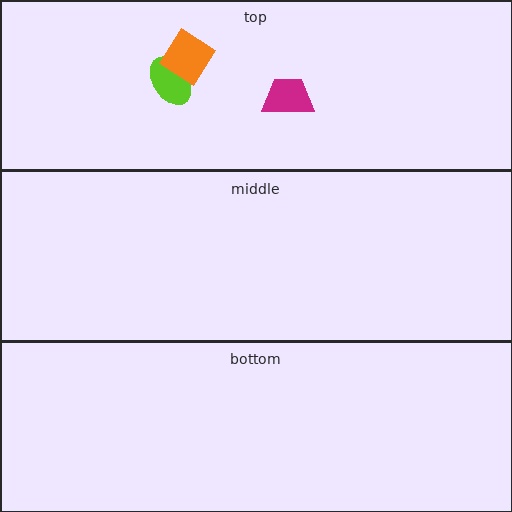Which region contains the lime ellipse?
The top region.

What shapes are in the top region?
The magenta trapezoid, the lime ellipse, the orange diamond.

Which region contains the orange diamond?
The top region.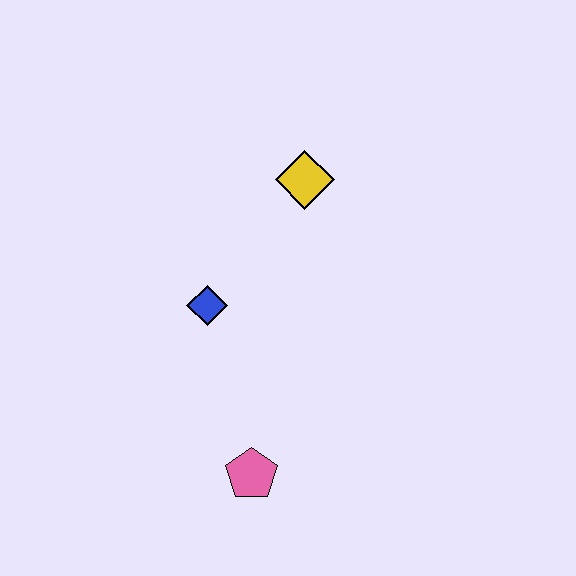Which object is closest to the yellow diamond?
The blue diamond is closest to the yellow diamond.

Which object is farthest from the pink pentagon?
The yellow diamond is farthest from the pink pentagon.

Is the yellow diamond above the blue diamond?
Yes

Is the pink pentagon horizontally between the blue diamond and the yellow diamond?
Yes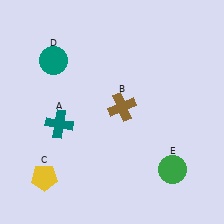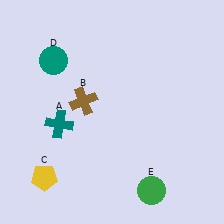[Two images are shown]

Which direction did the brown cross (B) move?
The brown cross (B) moved left.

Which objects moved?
The objects that moved are: the brown cross (B), the green circle (E).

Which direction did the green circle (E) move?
The green circle (E) moved left.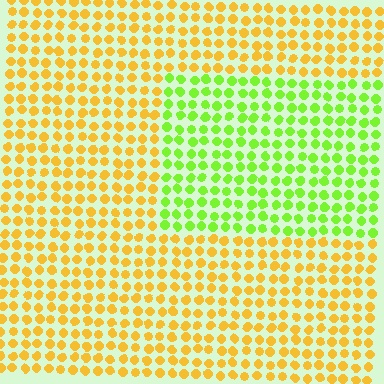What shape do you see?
I see a rectangle.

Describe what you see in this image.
The image is filled with small yellow elements in a uniform arrangement. A rectangle-shaped region is visible where the elements are tinted to a slightly different hue, forming a subtle color boundary.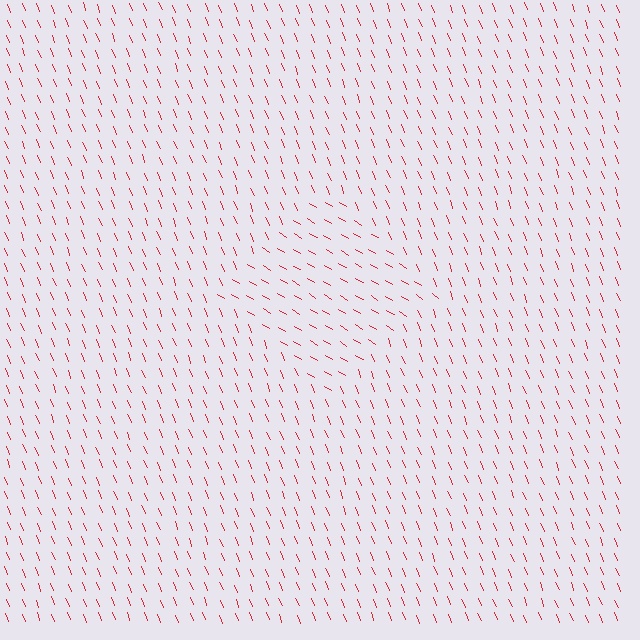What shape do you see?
I see a diamond.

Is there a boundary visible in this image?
Yes, there is a texture boundary formed by a change in line orientation.